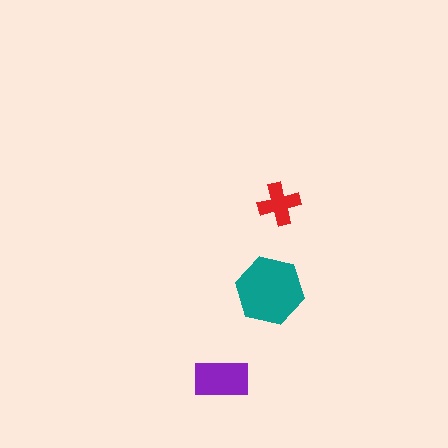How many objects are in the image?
There are 3 objects in the image.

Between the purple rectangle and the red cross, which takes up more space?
The purple rectangle.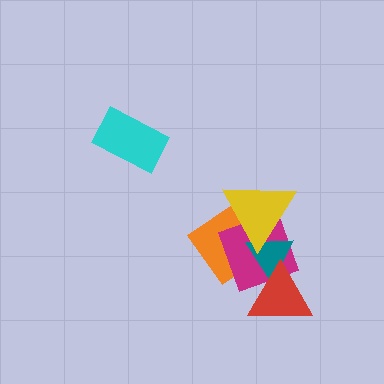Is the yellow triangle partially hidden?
No, no other shape covers it.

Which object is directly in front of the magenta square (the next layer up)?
The teal triangle is directly in front of the magenta square.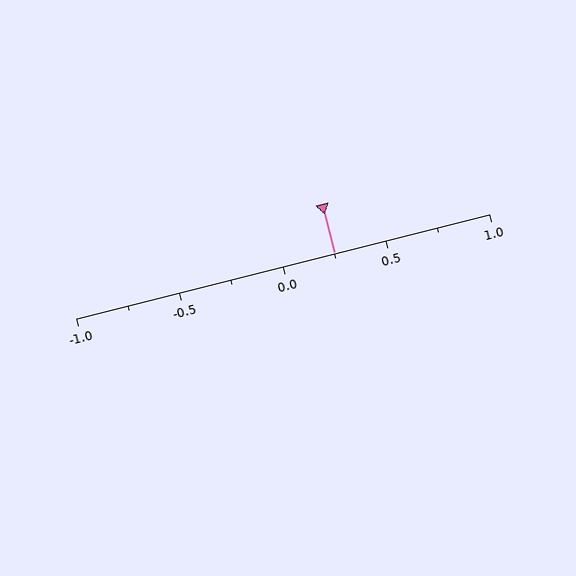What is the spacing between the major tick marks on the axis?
The major ticks are spaced 0.5 apart.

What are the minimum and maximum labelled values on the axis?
The axis runs from -1.0 to 1.0.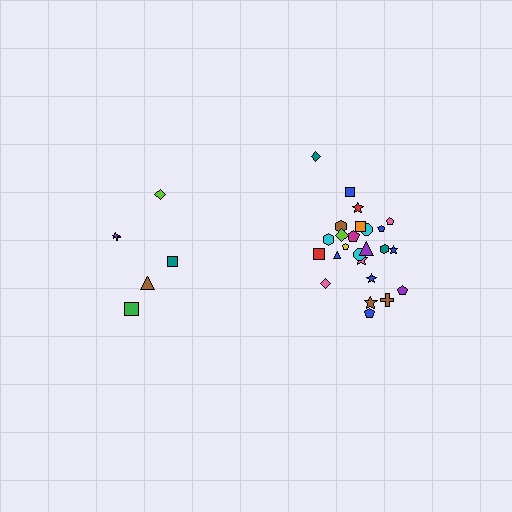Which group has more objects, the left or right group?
The right group.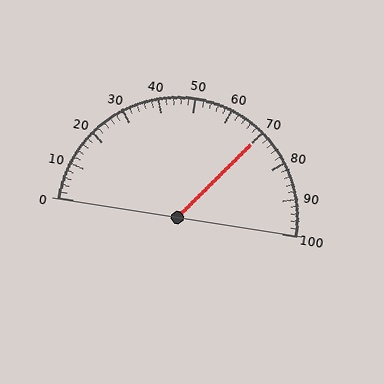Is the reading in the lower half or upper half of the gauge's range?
The reading is in the upper half of the range (0 to 100).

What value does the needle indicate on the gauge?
The needle indicates approximately 70.